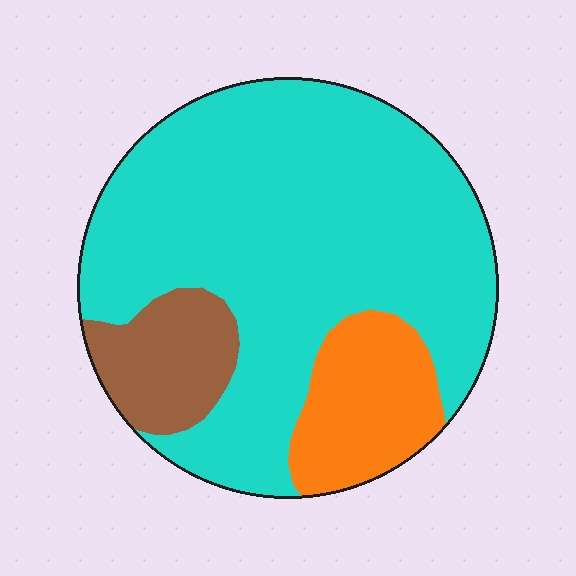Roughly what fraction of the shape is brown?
Brown takes up about one eighth (1/8) of the shape.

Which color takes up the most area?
Cyan, at roughly 75%.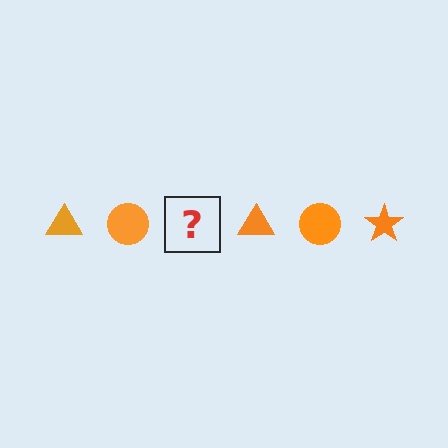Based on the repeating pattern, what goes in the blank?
The blank should be an orange star.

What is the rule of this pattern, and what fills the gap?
The rule is that the pattern cycles through triangle, circle, star shapes in orange. The gap should be filled with an orange star.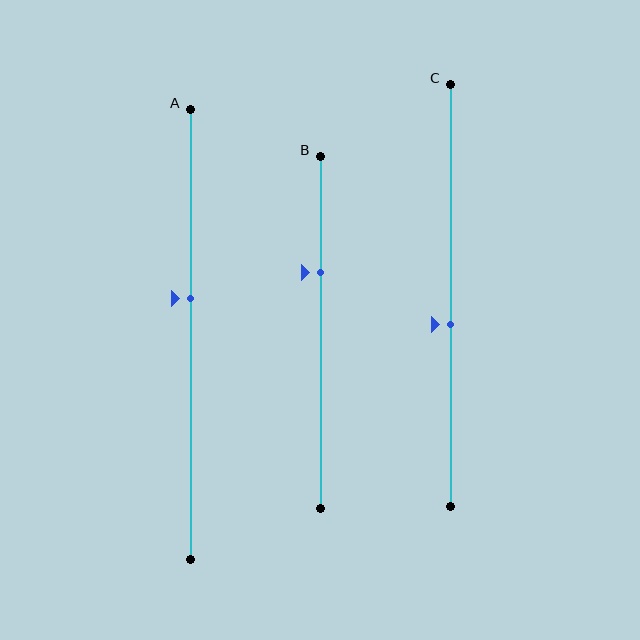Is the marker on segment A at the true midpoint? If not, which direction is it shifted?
No, the marker on segment A is shifted upward by about 8% of the segment length.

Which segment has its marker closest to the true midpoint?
Segment C has its marker closest to the true midpoint.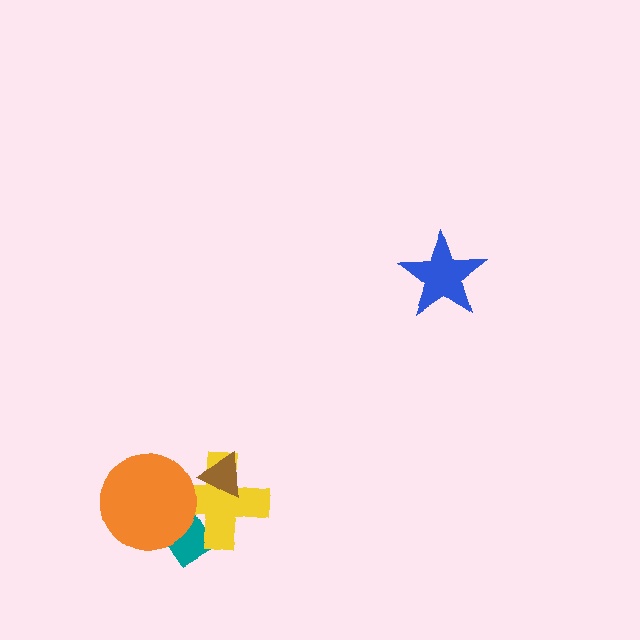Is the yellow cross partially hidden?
Yes, it is partially covered by another shape.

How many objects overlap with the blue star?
0 objects overlap with the blue star.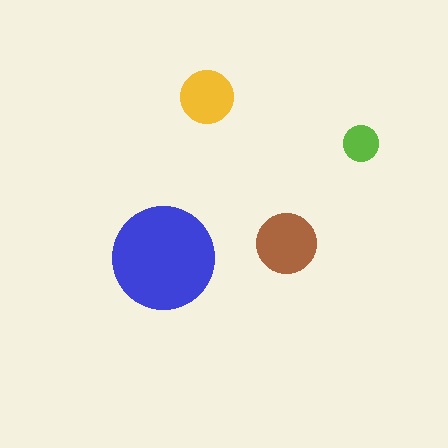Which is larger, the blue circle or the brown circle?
The blue one.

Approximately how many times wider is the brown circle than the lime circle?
About 1.5 times wider.